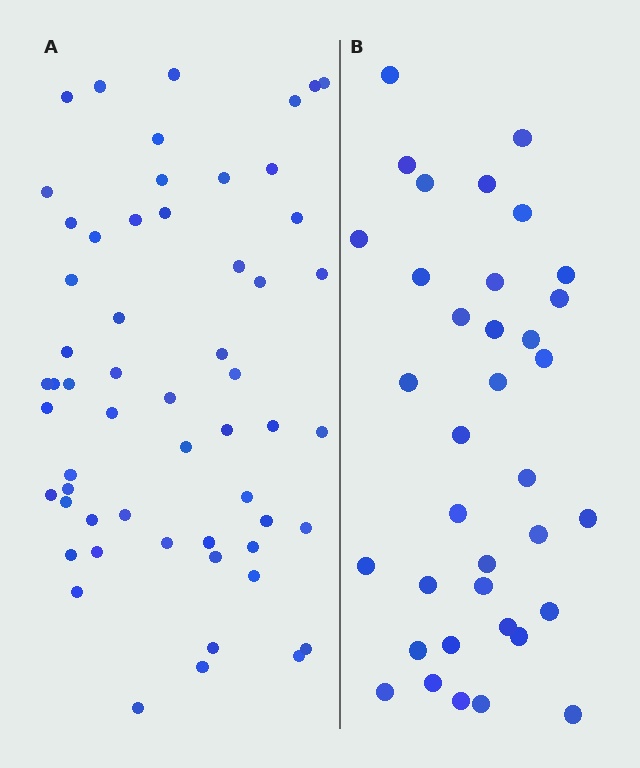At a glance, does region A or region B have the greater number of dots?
Region A (the left region) has more dots.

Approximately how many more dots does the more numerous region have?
Region A has approximately 20 more dots than region B.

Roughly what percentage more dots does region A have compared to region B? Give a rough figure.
About 60% more.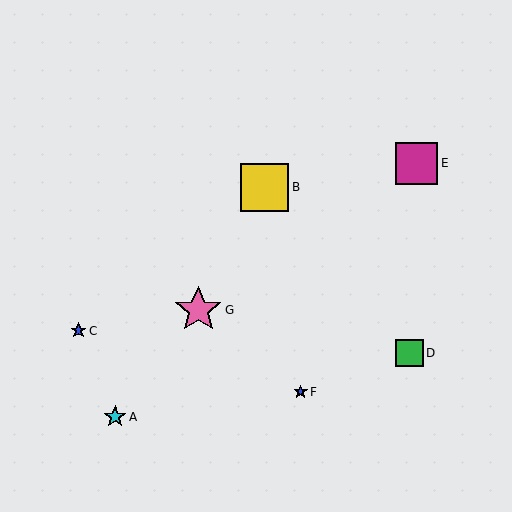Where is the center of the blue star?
The center of the blue star is at (79, 331).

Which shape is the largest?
The yellow square (labeled B) is the largest.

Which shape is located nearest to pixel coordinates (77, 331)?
The blue star (labeled C) at (79, 331) is nearest to that location.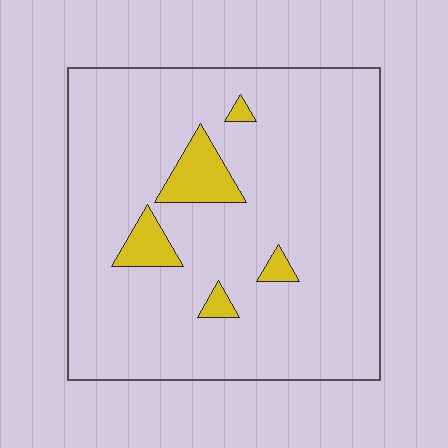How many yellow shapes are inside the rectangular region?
5.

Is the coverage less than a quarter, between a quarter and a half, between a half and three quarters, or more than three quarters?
Less than a quarter.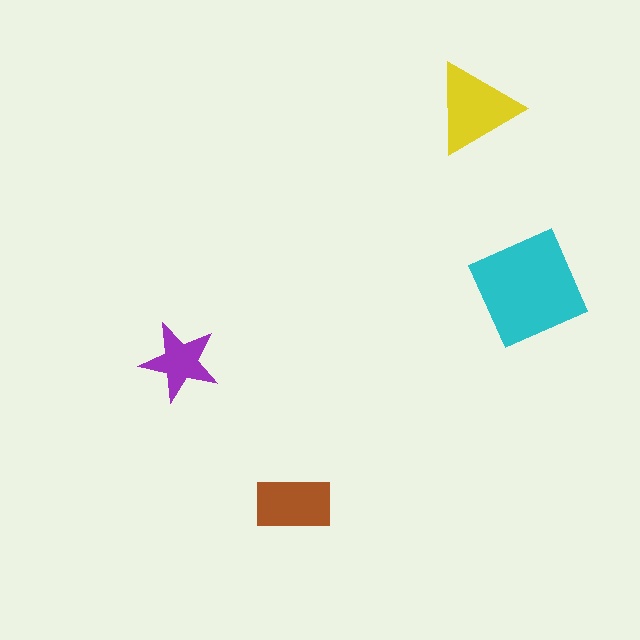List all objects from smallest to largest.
The purple star, the brown rectangle, the yellow triangle, the cyan diamond.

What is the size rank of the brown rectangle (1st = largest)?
3rd.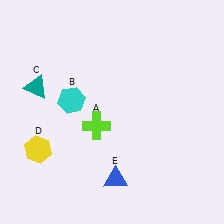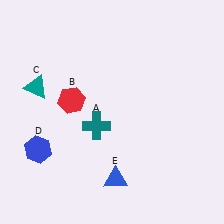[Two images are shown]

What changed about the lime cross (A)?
In Image 1, A is lime. In Image 2, it changed to teal.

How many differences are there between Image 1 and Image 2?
There are 3 differences between the two images.